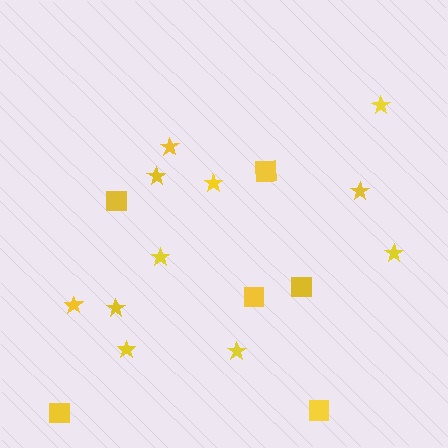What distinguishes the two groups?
There are 2 groups: one group of squares (6) and one group of stars (11).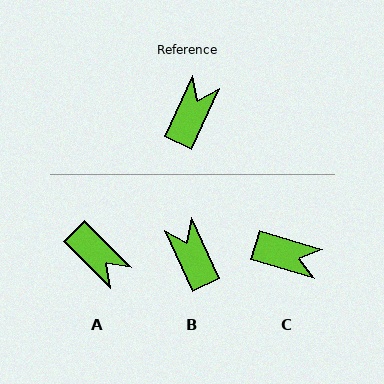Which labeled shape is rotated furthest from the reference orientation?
A, about 110 degrees away.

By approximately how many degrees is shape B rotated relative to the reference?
Approximately 50 degrees counter-clockwise.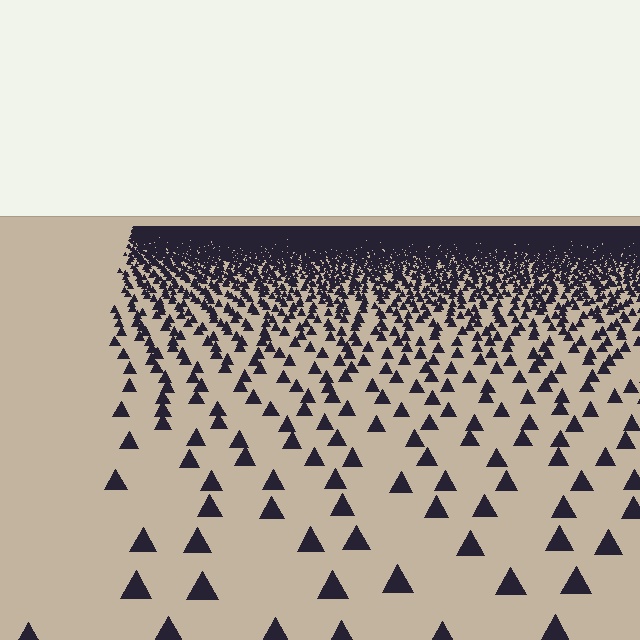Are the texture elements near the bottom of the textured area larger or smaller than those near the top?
Larger. Near the bottom, elements are closer to the viewer and appear at a bigger on-screen size.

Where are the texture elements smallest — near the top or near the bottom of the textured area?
Near the top.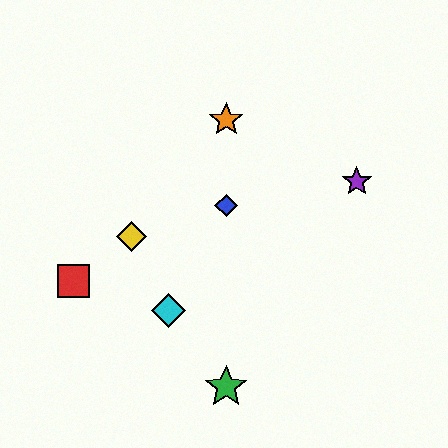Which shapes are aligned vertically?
The blue diamond, the green star, the orange star are aligned vertically.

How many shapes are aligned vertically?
3 shapes (the blue diamond, the green star, the orange star) are aligned vertically.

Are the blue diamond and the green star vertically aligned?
Yes, both are at x≈226.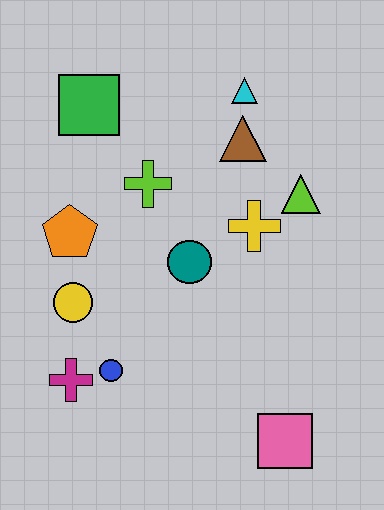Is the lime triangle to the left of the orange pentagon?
No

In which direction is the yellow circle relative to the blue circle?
The yellow circle is above the blue circle.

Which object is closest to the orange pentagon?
The yellow circle is closest to the orange pentagon.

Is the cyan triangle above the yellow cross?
Yes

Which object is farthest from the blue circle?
The cyan triangle is farthest from the blue circle.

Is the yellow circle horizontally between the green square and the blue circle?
No